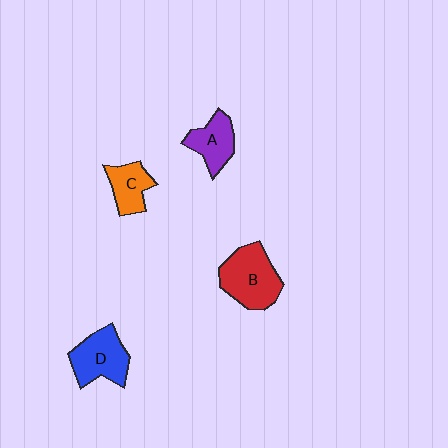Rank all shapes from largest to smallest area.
From largest to smallest: B (red), D (blue), A (purple), C (orange).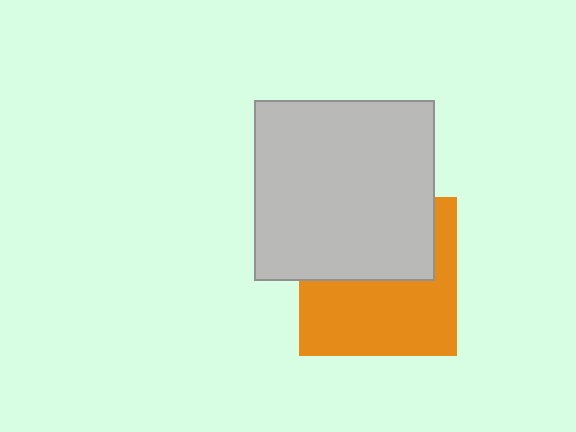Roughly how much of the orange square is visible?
About half of it is visible (roughly 54%).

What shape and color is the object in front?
The object in front is a light gray square.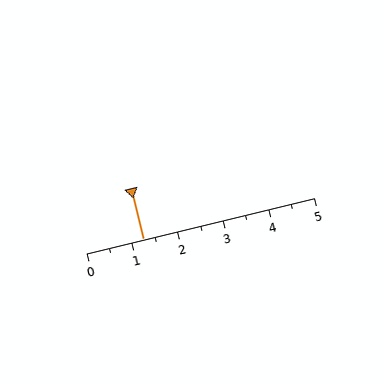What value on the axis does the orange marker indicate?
The marker indicates approximately 1.2.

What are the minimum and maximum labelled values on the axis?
The axis runs from 0 to 5.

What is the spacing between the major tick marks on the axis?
The major ticks are spaced 1 apart.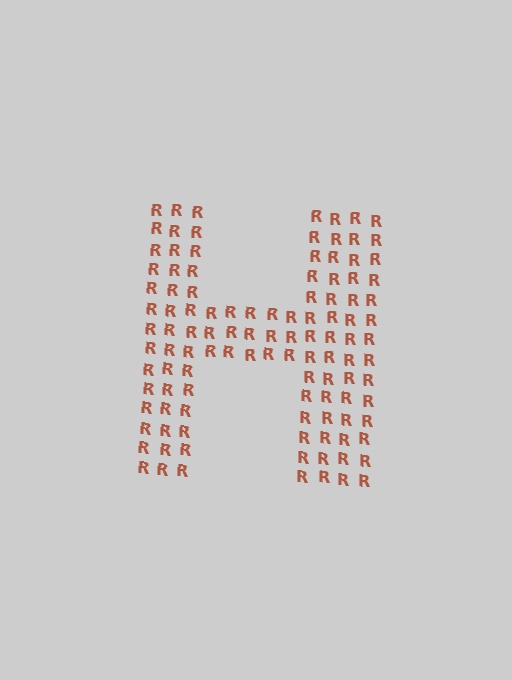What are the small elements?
The small elements are letter R's.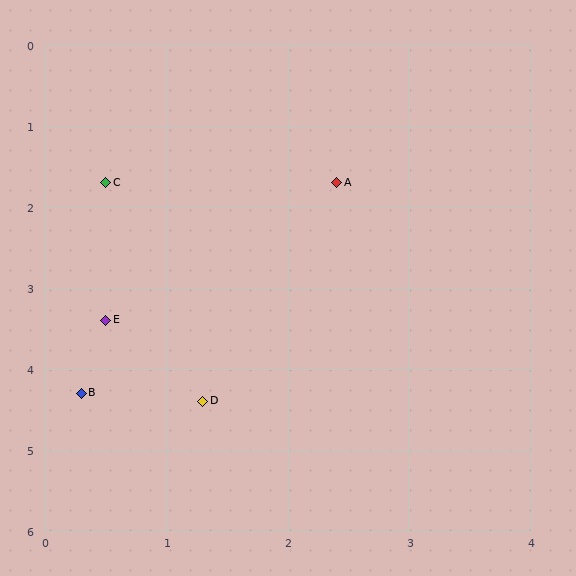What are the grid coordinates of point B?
Point B is at approximately (0.3, 4.3).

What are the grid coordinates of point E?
Point E is at approximately (0.5, 3.4).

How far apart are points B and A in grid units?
Points B and A are about 3.3 grid units apart.